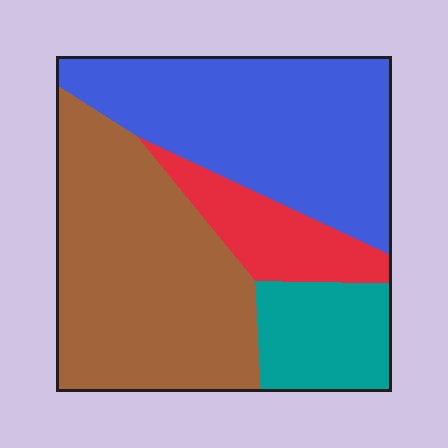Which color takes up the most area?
Brown, at roughly 40%.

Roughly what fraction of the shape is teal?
Teal covers around 15% of the shape.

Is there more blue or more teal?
Blue.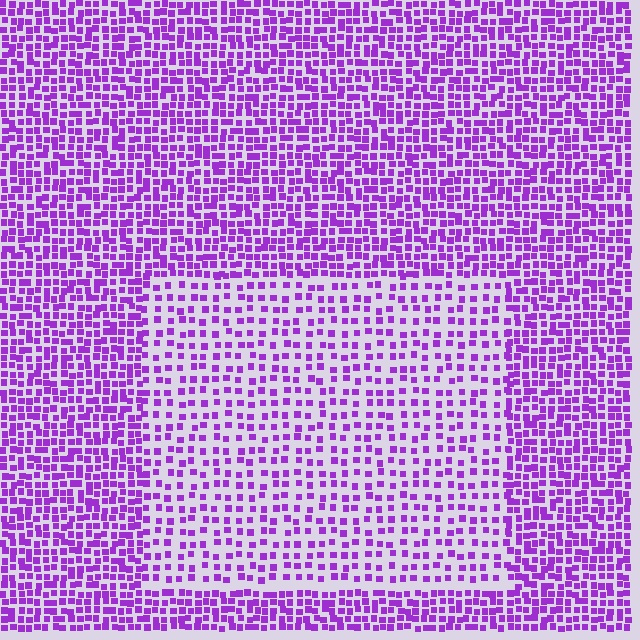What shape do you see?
I see a rectangle.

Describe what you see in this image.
The image contains small purple elements arranged at two different densities. A rectangle-shaped region is visible where the elements are less densely packed than the surrounding area.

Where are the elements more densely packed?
The elements are more densely packed outside the rectangle boundary.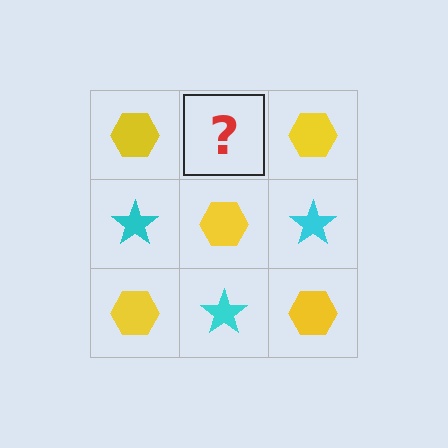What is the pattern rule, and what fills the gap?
The rule is that it alternates yellow hexagon and cyan star in a checkerboard pattern. The gap should be filled with a cyan star.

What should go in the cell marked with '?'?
The missing cell should contain a cyan star.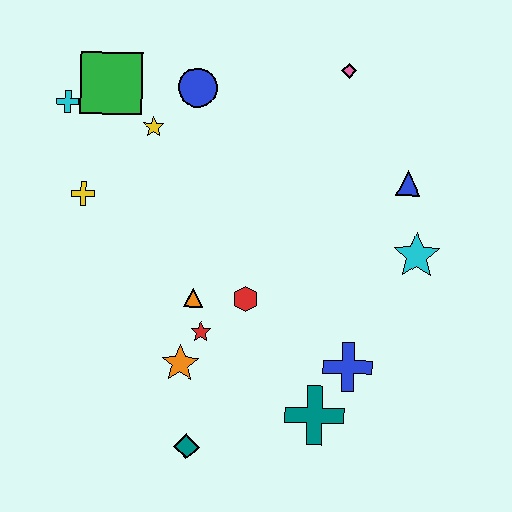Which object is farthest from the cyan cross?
The teal cross is farthest from the cyan cross.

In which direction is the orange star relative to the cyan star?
The orange star is to the left of the cyan star.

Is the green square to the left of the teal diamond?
Yes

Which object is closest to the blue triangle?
The cyan star is closest to the blue triangle.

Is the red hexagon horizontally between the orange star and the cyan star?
Yes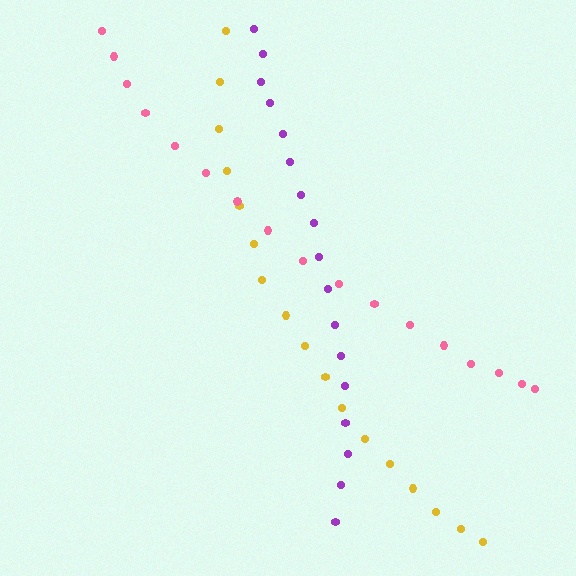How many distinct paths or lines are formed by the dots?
There are 3 distinct paths.